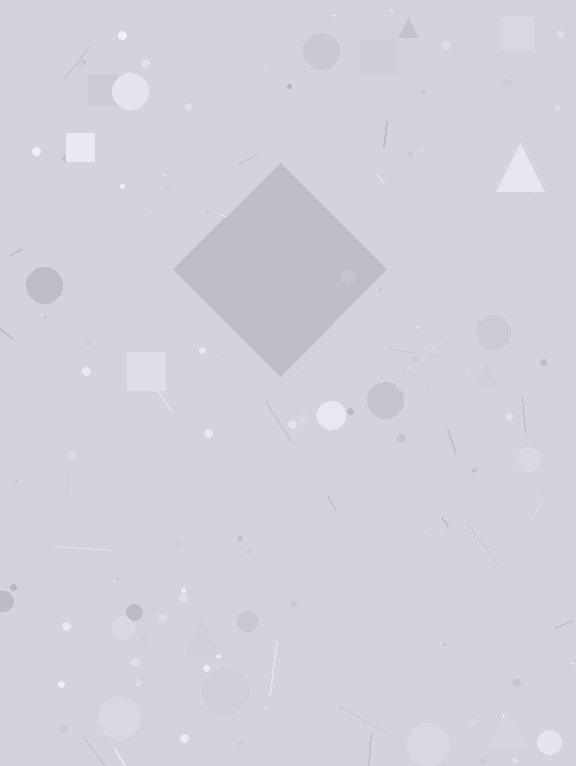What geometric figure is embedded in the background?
A diamond is embedded in the background.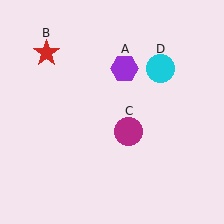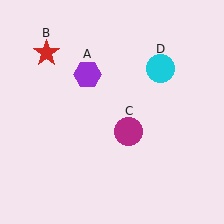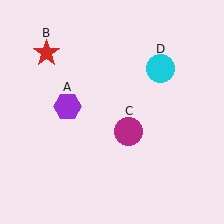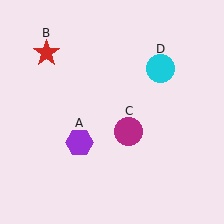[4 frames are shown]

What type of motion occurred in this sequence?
The purple hexagon (object A) rotated counterclockwise around the center of the scene.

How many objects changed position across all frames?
1 object changed position: purple hexagon (object A).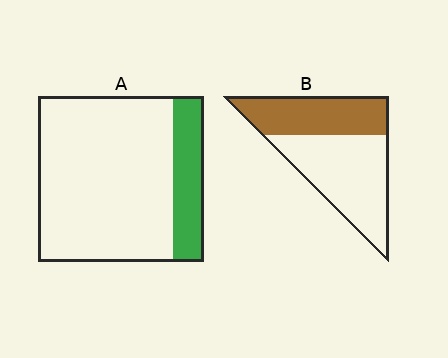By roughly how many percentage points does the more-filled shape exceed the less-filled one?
By roughly 25 percentage points (B over A).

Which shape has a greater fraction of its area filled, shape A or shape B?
Shape B.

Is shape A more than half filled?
No.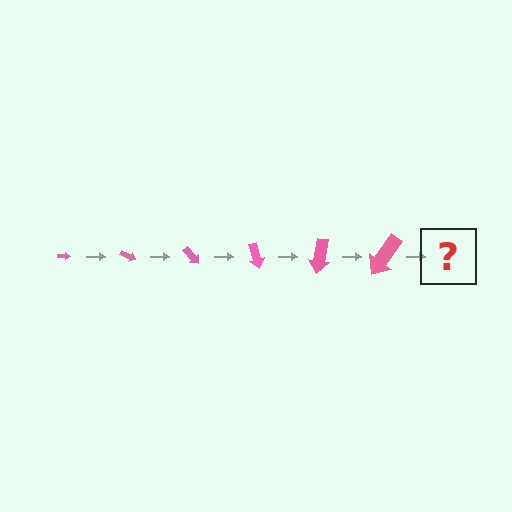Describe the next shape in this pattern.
It should be an arrow, larger than the previous one and rotated 150 degrees from the start.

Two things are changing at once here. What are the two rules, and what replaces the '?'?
The two rules are that the arrow grows larger each step and it rotates 25 degrees each step. The '?' should be an arrow, larger than the previous one and rotated 150 degrees from the start.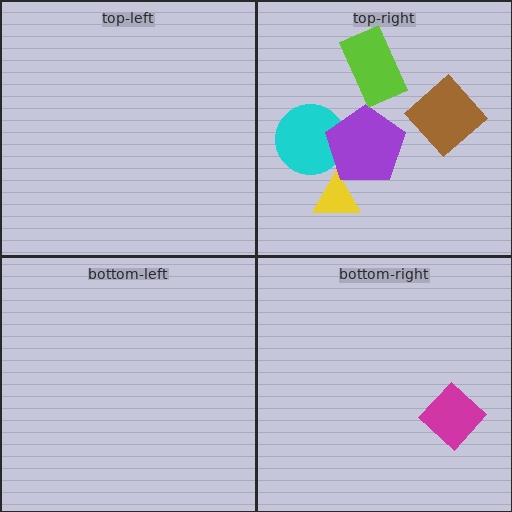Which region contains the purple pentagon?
The top-right region.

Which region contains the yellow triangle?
The top-right region.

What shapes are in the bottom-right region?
The magenta diamond.